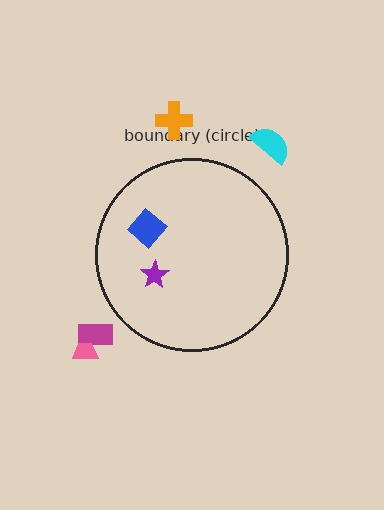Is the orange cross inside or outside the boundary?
Outside.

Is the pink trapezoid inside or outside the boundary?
Outside.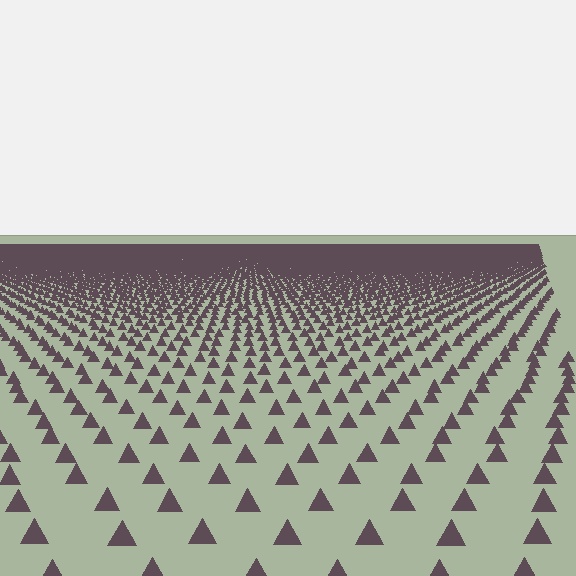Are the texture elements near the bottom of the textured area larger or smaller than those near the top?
Larger. Near the bottom, elements are closer to the viewer and appear at a bigger on-screen size.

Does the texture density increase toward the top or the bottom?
Density increases toward the top.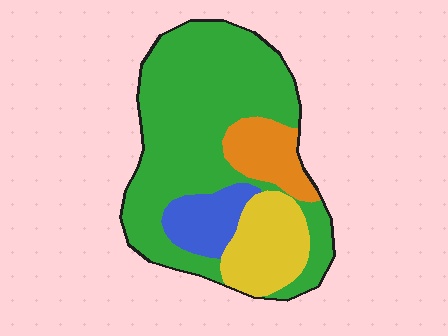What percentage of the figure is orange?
Orange covers 11% of the figure.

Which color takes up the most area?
Green, at roughly 60%.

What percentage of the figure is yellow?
Yellow takes up less than a sixth of the figure.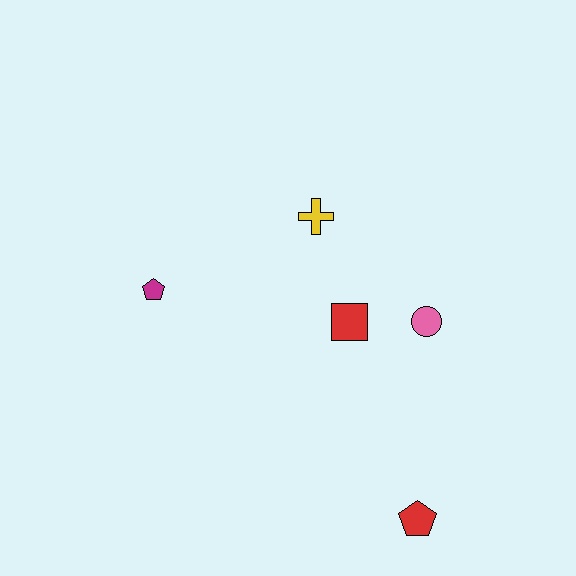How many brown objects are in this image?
There are no brown objects.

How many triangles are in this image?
There are no triangles.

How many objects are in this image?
There are 5 objects.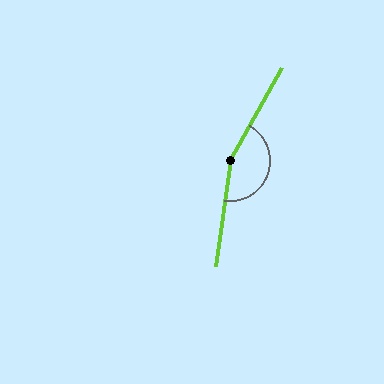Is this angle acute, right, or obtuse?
It is obtuse.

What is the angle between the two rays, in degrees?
Approximately 159 degrees.